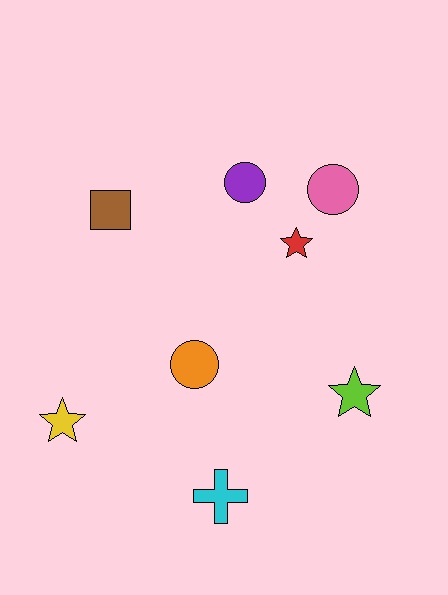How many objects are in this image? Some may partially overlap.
There are 8 objects.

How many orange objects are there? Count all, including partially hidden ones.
There is 1 orange object.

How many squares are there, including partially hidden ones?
There is 1 square.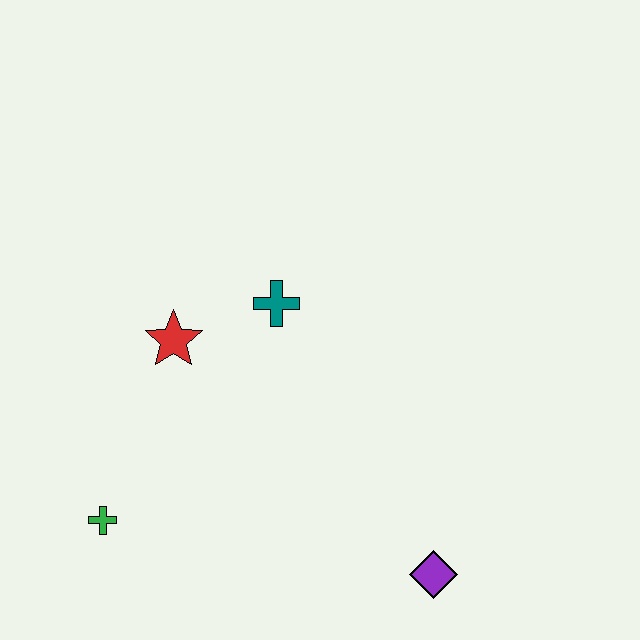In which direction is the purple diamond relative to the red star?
The purple diamond is to the right of the red star.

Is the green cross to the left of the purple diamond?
Yes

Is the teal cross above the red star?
Yes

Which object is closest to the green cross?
The red star is closest to the green cross.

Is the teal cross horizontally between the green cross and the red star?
No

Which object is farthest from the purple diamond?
The red star is farthest from the purple diamond.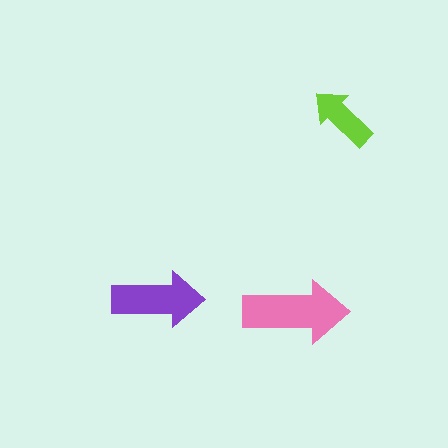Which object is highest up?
The lime arrow is topmost.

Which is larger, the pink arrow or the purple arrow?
The pink one.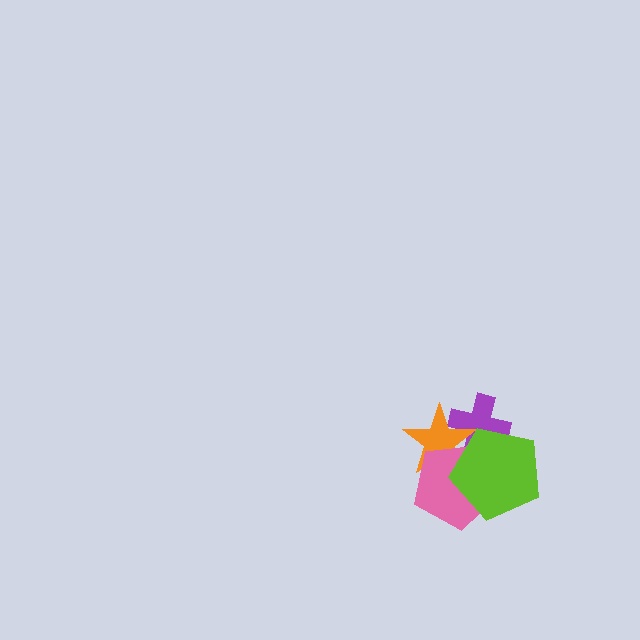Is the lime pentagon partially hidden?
No, no other shape covers it.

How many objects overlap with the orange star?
3 objects overlap with the orange star.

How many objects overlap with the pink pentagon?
3 objects overlap with the pink pentagon.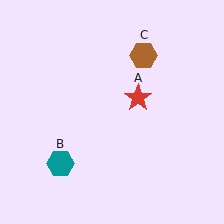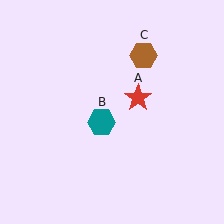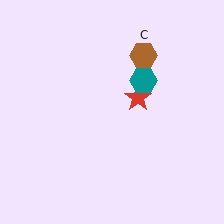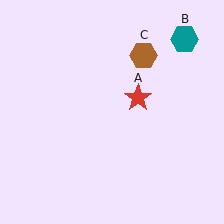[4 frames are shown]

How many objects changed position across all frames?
1 object changed position: teal hexagon (object B).